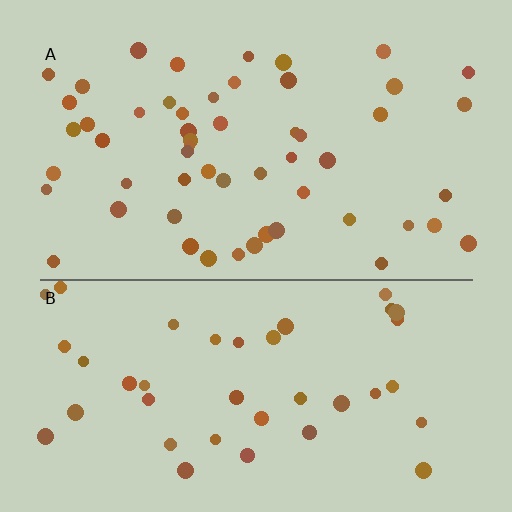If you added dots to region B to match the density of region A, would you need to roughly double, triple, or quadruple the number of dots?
Approximately double.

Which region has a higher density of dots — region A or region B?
A (the top).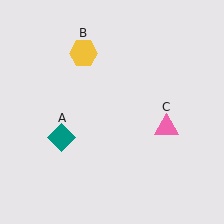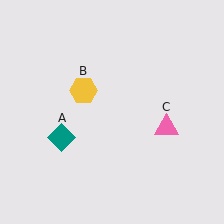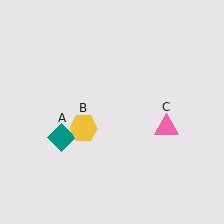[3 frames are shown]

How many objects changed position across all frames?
1 object changed position: yellow hexagon (object B).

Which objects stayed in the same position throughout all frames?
Teal diamond (object A) and pink triangle (object C) remained stationary.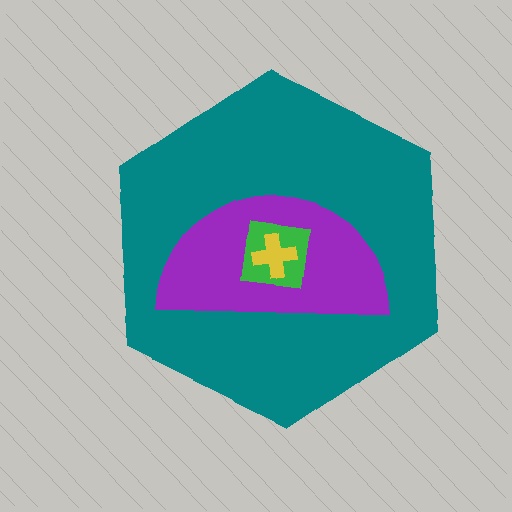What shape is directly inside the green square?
The yellow cross.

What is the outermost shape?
The teal hexagon.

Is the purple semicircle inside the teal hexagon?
Yes.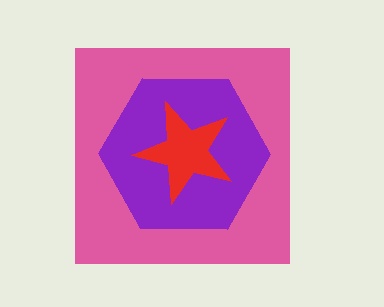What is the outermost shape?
The pink square.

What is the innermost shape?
The red star.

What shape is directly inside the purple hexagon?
The red star.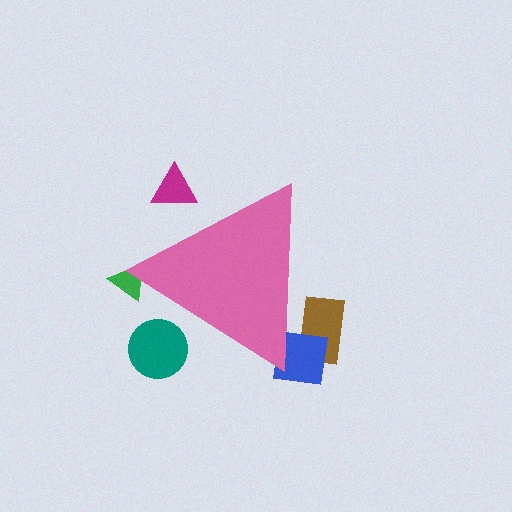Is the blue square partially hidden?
Yes, the blue square is partially hidden behind the pink triangle.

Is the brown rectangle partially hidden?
Yes, the brown rectangle is partially hidden behind the pink triangle.